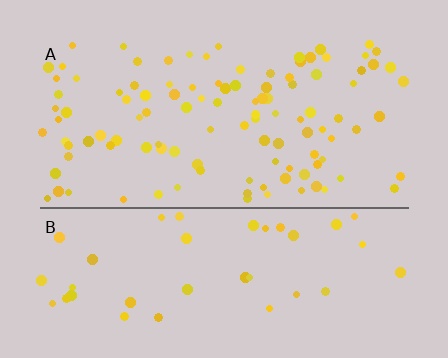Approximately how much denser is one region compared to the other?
Approximately 2.5× — region A over region B.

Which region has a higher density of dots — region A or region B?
A (the top).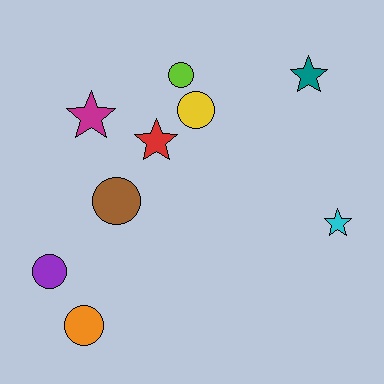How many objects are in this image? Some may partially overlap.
There are 9 objects.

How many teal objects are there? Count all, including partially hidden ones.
There is 1 teal object.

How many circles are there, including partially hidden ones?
There are 5 circles.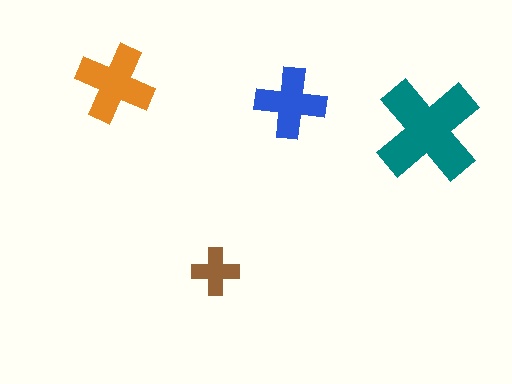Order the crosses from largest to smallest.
the teal one, the orange one, the blue one, the brown one.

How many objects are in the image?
There are 4 objects in the image.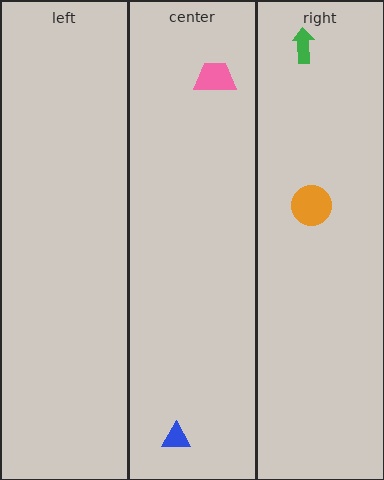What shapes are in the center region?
The pink trapezoid, the blue triangle.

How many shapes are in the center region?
2.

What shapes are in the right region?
The orange circle, the green arrow.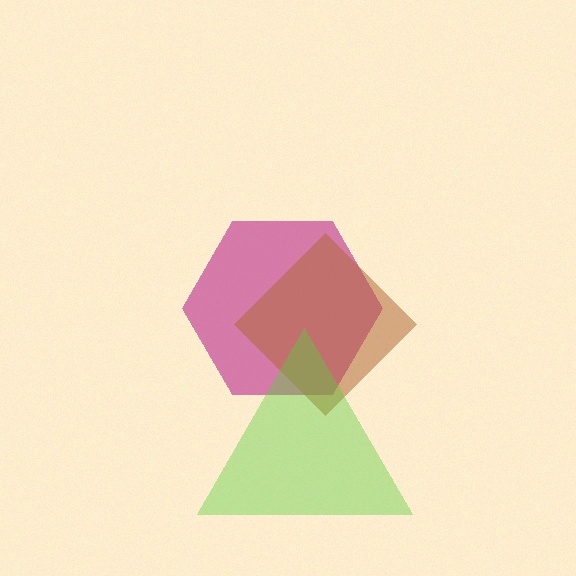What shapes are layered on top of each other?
The layered shapes are: a magenta hexagon, a brown diamond, a lime triangle.